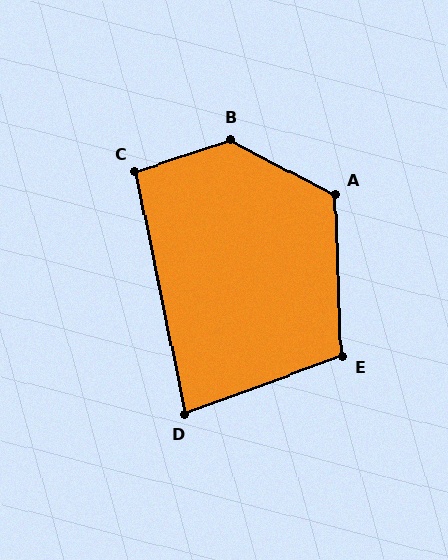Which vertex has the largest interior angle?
B, at approximately 134 degrees.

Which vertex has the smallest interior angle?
D, at approximately 81 degrees.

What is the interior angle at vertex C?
Approximately 97 degrees (obtuse).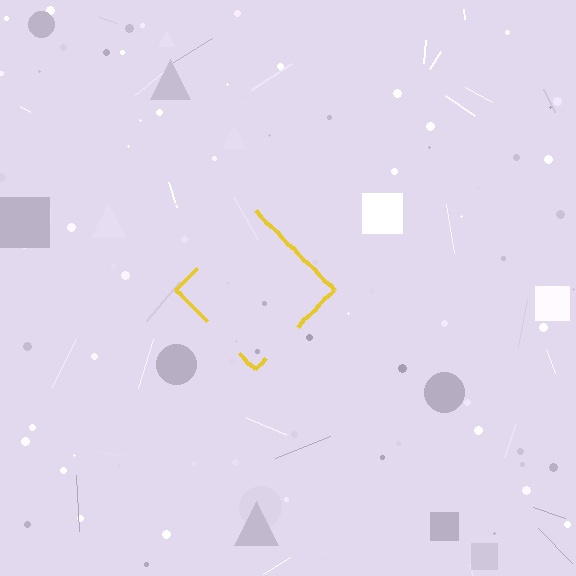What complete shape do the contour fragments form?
The contour fragments form a diamond.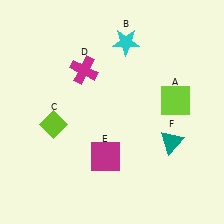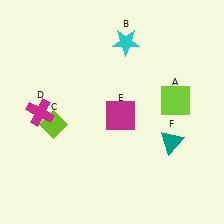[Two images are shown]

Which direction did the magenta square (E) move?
The magenta square (E) moved up.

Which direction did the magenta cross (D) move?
The magenta cross (D) moved left.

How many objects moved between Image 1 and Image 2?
2 objects moved between the two images.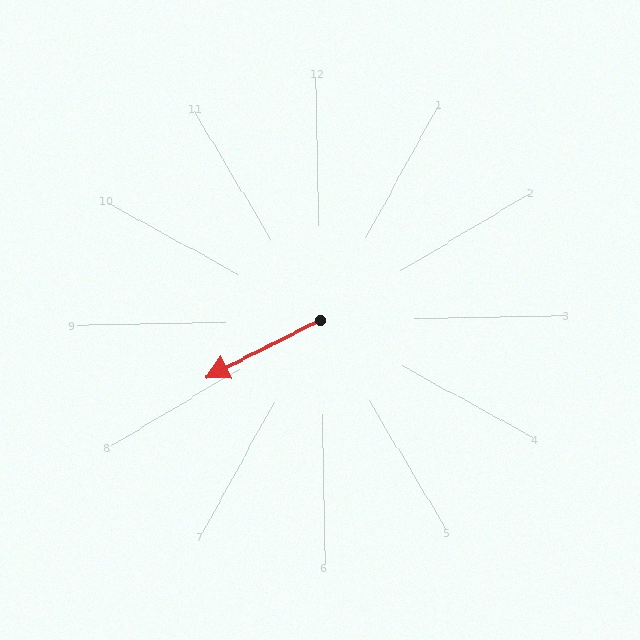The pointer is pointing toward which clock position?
Roughly 8 o'clock.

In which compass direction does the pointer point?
Southwest.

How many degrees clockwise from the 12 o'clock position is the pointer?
Approximately 245 degrees.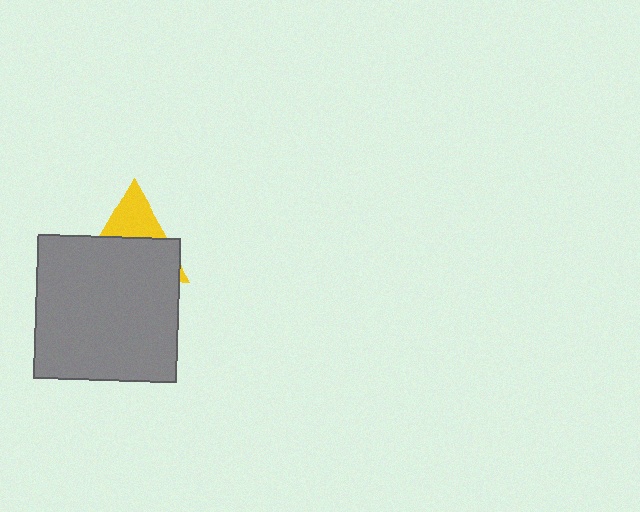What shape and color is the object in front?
The object in front is a gray square.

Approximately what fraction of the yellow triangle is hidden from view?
Roughly 65% of the yellow triangle is hidden behind the gray square.